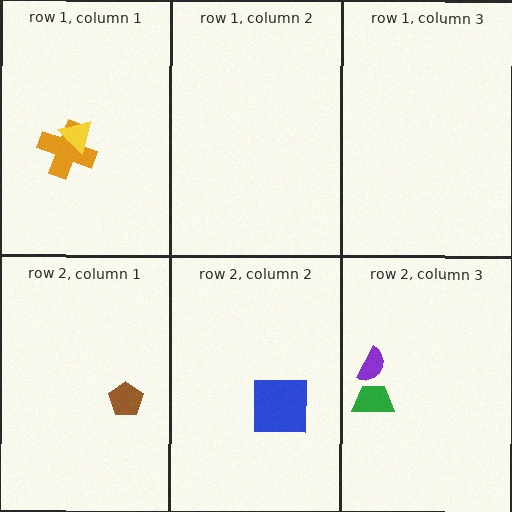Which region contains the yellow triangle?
The row 1, column 1 region.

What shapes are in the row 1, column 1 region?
The orange cross, the yellow triangle.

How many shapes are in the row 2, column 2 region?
1.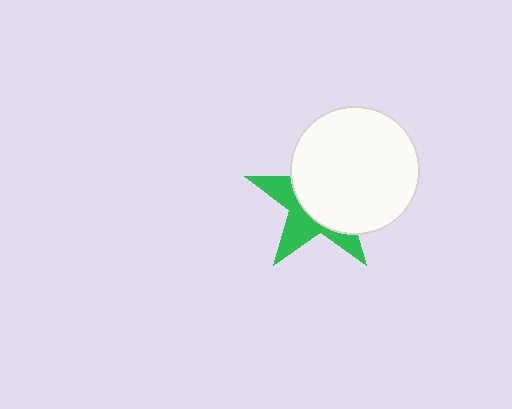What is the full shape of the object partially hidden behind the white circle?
The partially hidden object is a green star.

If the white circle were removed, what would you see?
You would see the complete green star.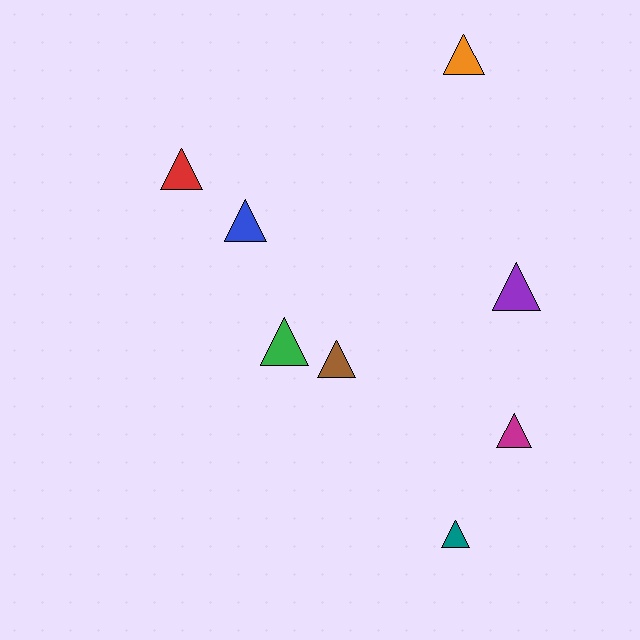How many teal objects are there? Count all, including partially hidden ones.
There is 1 teal object.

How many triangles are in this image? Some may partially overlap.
There are 8 triangles.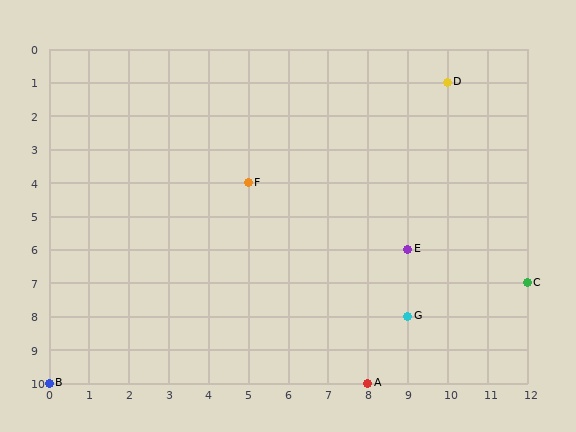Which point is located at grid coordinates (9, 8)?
Point G is at (9, 8).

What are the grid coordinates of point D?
Point D is at grid coordinates (10, 1).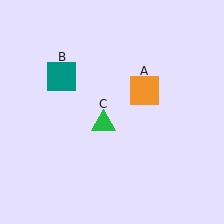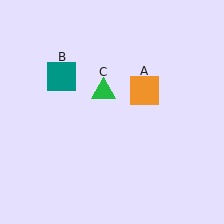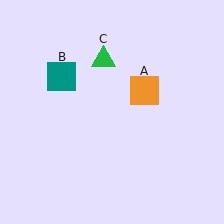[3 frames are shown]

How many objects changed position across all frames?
1 object changed position: green triangle (object C).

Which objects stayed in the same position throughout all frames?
Orange square (object A) and teal square (object B) remained stationary.